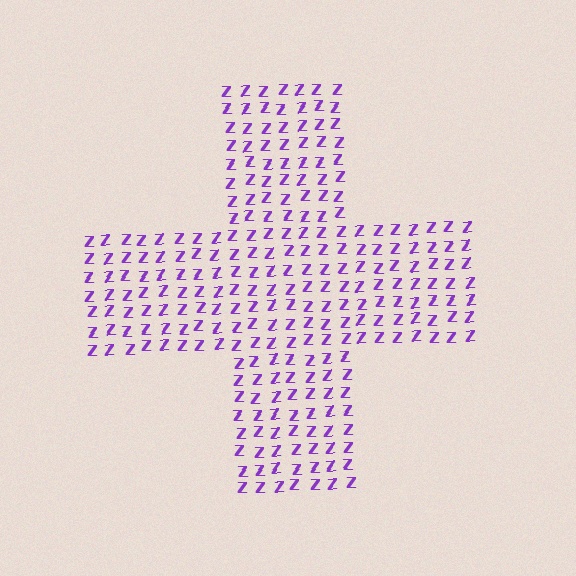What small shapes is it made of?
It is made of small letter Z's.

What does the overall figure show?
The overall figure shows a cross.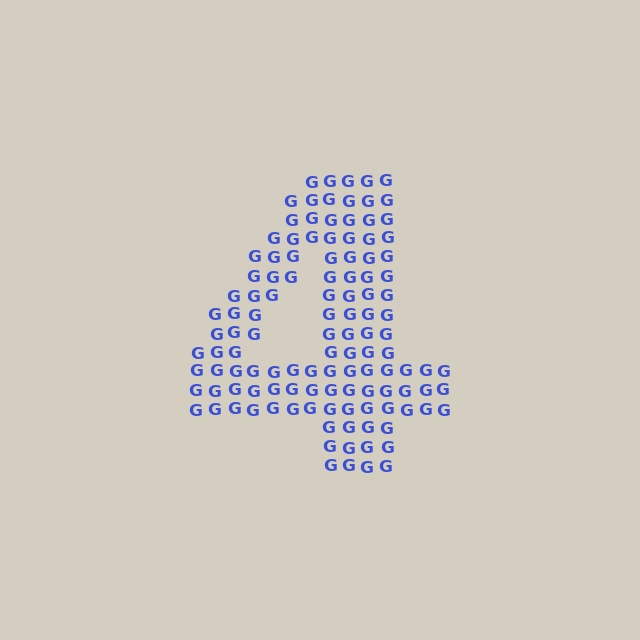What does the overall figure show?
The overall figure shows the digit 4.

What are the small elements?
The small elements are letter G's.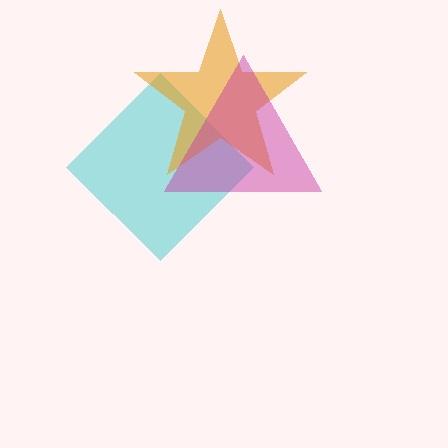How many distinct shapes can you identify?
There are 3 distinct shapes: a cyan diamond, an orange star, a magenta triangle.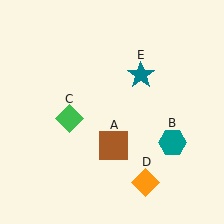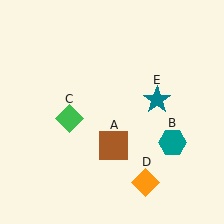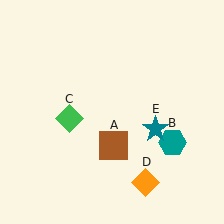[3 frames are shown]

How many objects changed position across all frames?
1 object changed position: teal star (object E).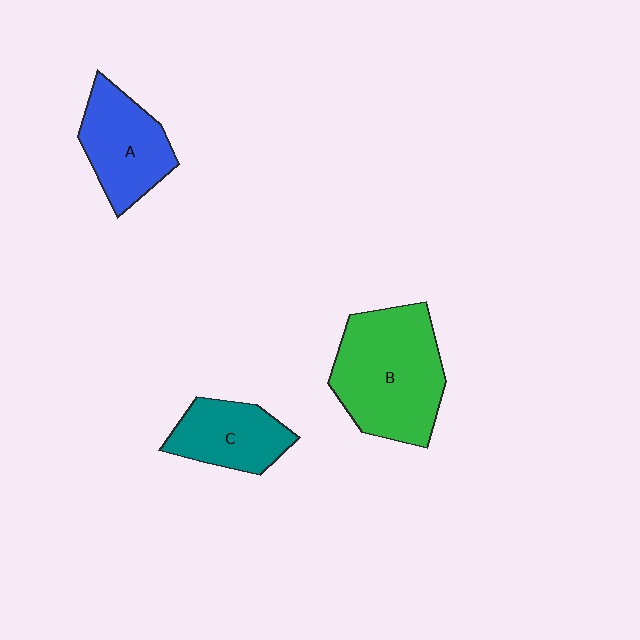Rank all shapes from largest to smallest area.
From largest to smallest: B (green), A (blue), C (teal).